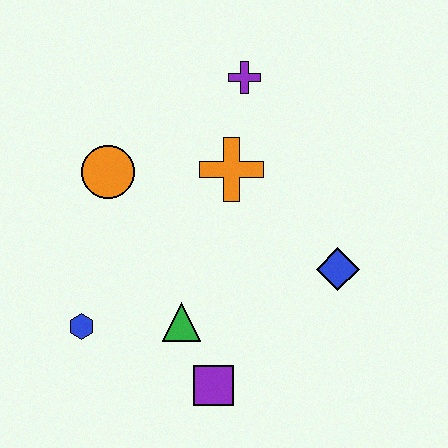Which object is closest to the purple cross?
The orange cross is closest to the purple cross.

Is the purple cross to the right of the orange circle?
Yes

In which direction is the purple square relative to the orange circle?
The purple square is below the orange circle.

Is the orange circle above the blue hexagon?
Yes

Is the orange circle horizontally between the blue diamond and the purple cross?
No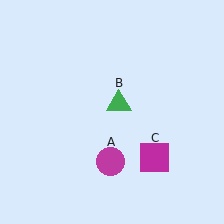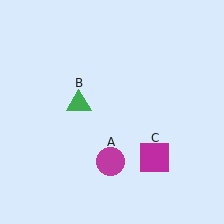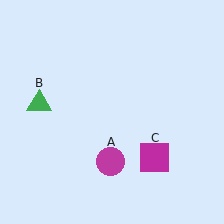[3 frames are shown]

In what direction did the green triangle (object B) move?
The green triangle (object B) moved left.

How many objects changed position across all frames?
1 object changed position: green triangle (object B).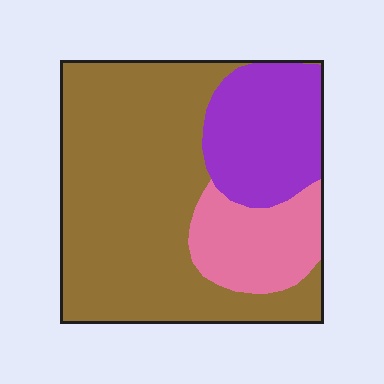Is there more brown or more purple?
Brown.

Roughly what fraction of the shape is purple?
Purple covers about 20% of the shape.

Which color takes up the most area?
Brown, at roughly 60%.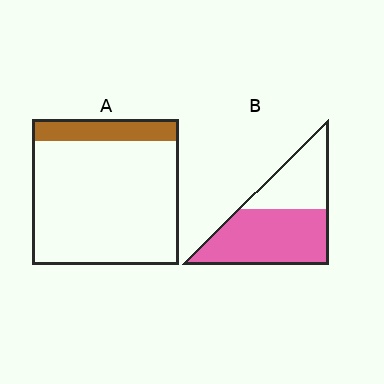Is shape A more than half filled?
No.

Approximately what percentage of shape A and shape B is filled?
A is approximately 15% and B is approximately 60%.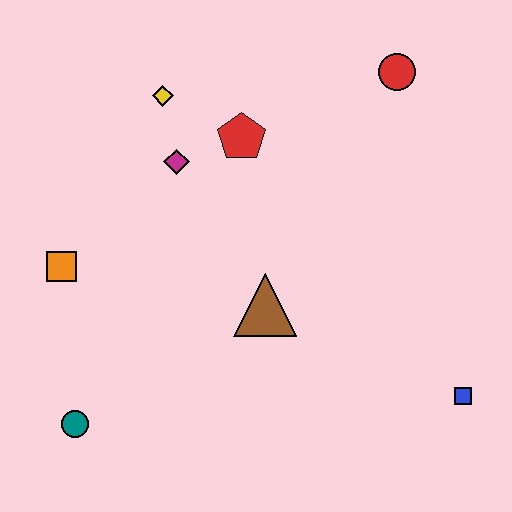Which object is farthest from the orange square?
The blue square is farthest from the orange square.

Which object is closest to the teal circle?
The orange square is closest to the teal circle.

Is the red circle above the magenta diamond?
Yes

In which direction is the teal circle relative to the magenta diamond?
The teal circle is below the magenta diamond.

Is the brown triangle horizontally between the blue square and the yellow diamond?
Yes